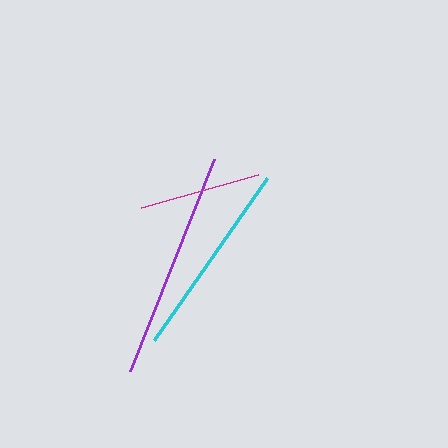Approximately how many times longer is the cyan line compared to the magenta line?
The cyan line is approximately 1.6 times the length of the magenta line.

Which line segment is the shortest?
The magenta line is the shortest at approximately 122 pixels.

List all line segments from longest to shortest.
From longest to shortest: purple, cyan, magenta.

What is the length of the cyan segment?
The cyan segment is approximately 199 pixels long.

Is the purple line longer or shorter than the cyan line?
The purple line is longer than the cyan line.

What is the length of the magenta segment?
The magenta segment is approximately 122 pixels long.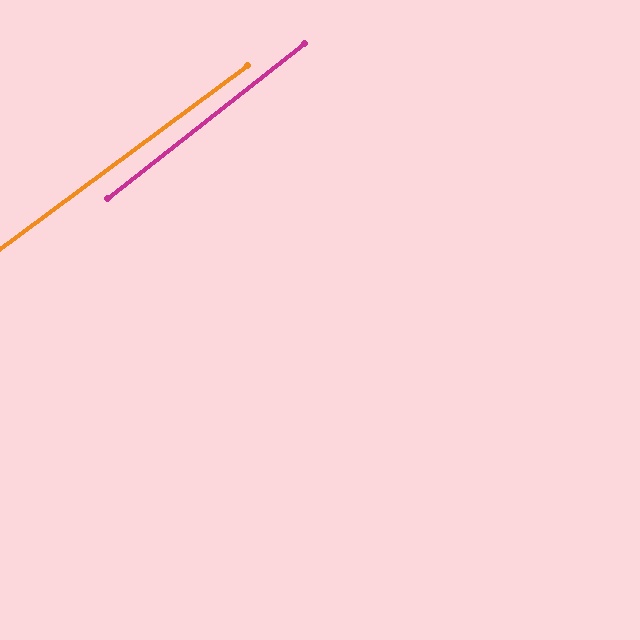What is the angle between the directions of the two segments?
Approximately 2 degrees.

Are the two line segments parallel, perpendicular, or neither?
Parallel — their directions differ by only 1.7°.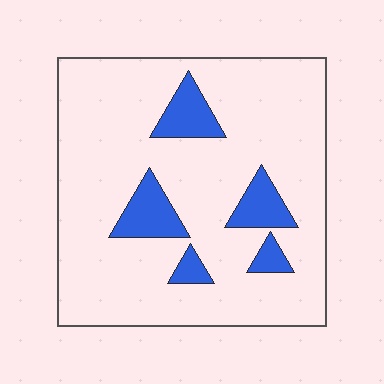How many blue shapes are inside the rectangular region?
5.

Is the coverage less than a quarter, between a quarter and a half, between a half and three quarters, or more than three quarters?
Less than a quarter.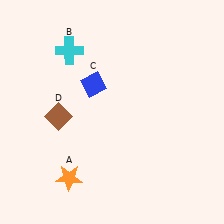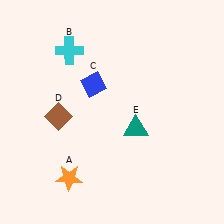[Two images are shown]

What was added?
A teal triangle (E) was added in Image 2.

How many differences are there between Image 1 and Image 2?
There is 1 difference between the two images.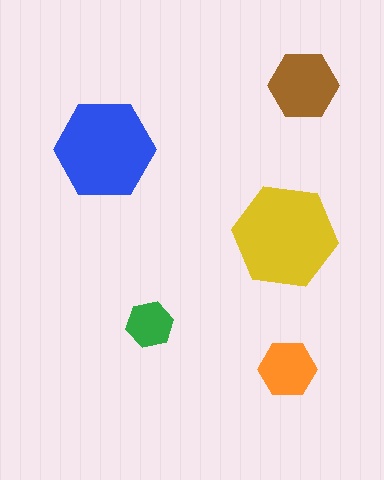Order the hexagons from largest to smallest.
the yellow one, the blue one, the brown one, the orange one, the green one.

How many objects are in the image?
There are 5 objects in the image.